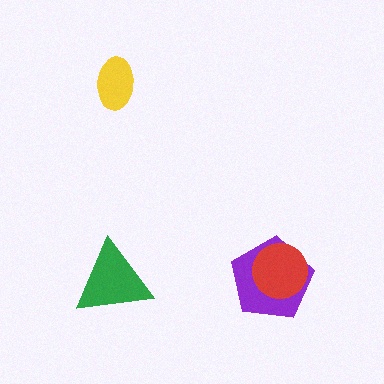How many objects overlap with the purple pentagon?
1 object overlaps with the purple pentagon.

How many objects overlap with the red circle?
1 object overlaps with the red circle.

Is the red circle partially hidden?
No, no other shape covers it.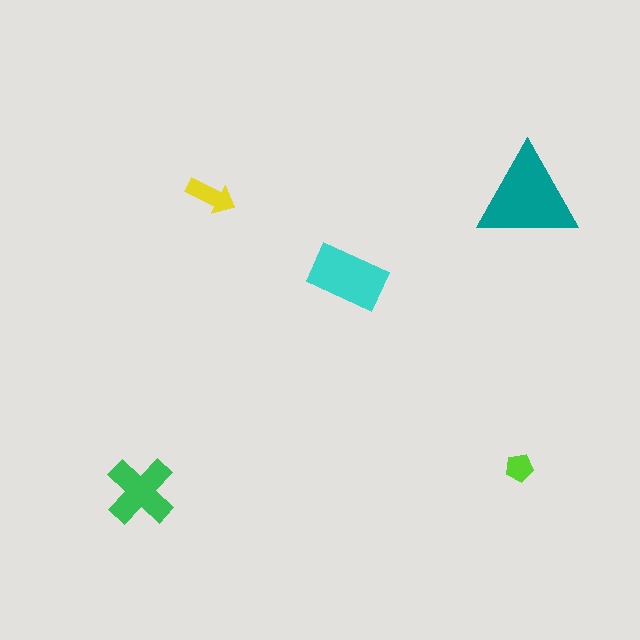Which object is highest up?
The yellow arrow is topmost.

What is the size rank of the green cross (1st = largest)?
3rd.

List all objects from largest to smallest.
The teal triangle, the cyan rectangle, the green cross, the yellow arrow, the lime pentagon.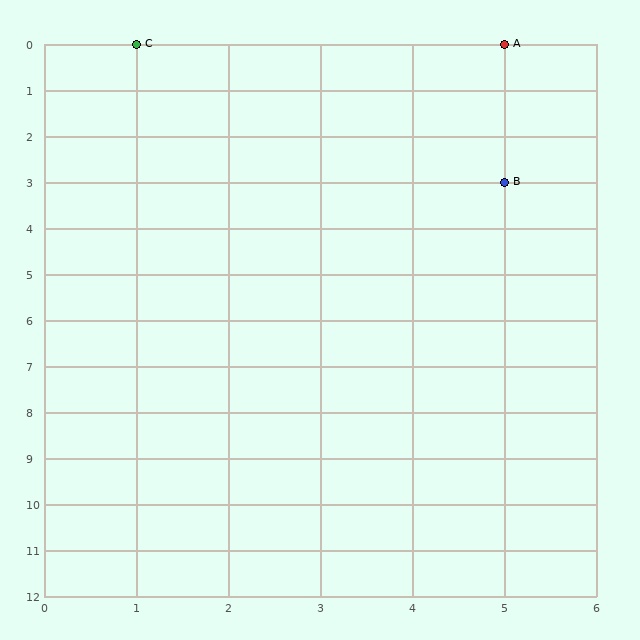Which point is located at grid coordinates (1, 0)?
Point C is at (1, 0).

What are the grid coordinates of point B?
Point B is at grid coordinates (5, 3).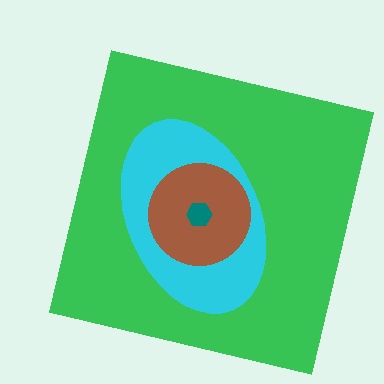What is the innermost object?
The teal hexagon.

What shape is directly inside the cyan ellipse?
The brown circle.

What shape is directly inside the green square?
The cyan ellipse.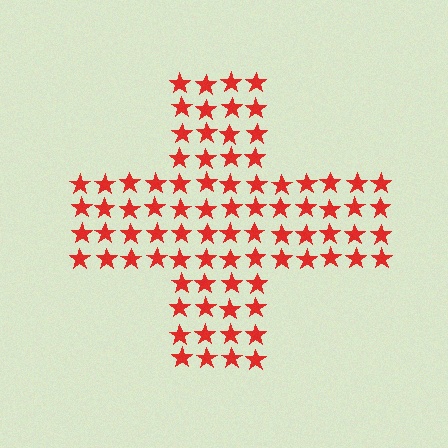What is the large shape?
The large shape is a cross.